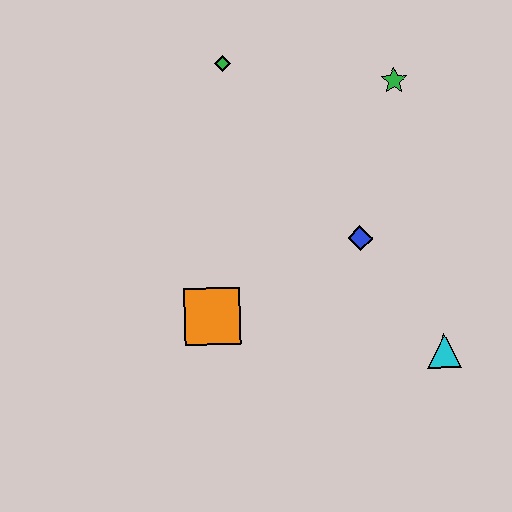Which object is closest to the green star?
The blue diamond is closest to the green star.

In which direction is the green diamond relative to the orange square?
The green diamond is above the orange square.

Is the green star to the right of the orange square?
Yes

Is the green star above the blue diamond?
Yes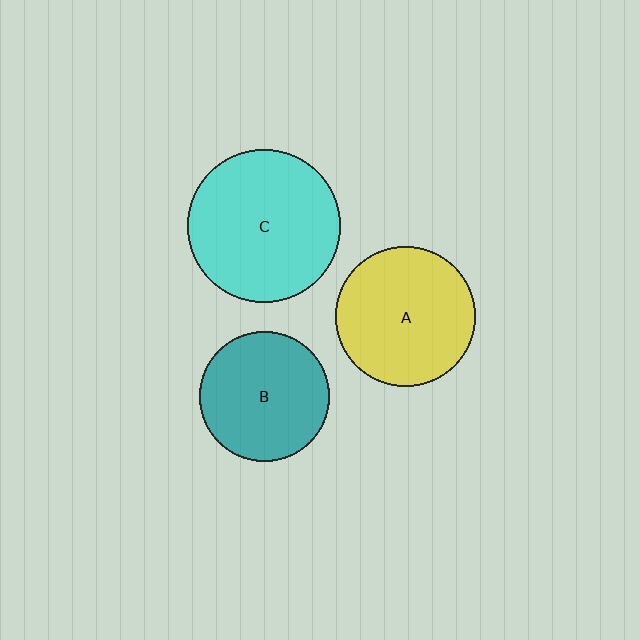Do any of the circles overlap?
No, none of the circles overlap.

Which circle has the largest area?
Circle C (cyan).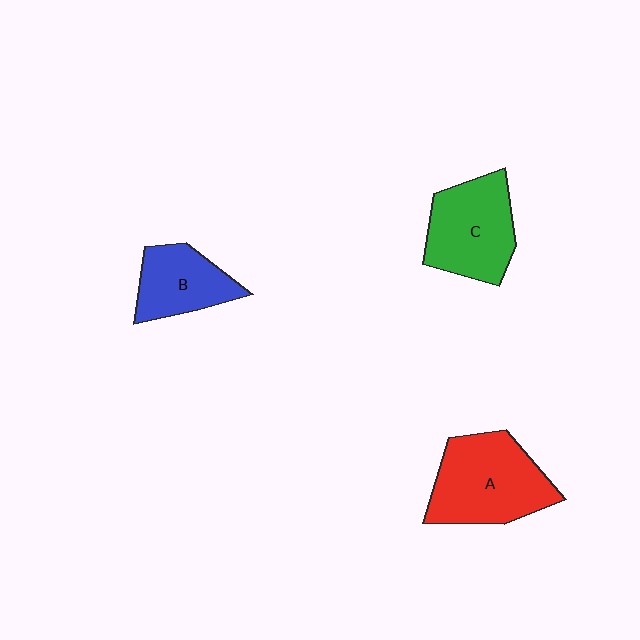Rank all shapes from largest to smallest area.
From largest to smallest: A (red), C (green), B (blue).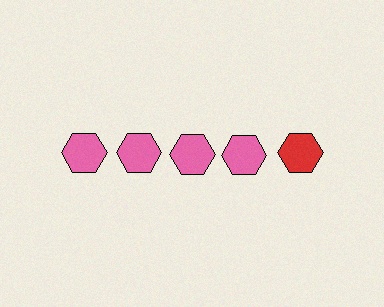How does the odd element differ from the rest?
It has a different color: red instead of pink.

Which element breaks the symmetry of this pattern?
The red hexagon in the top row, rightmost column breaks the symmetry. All other shapes are pink hexagons.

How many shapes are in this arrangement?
There are 5 shapes arranged in a grid pattern.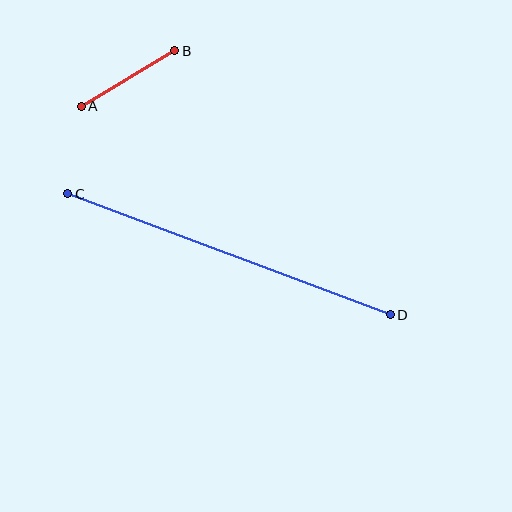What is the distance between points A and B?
The distance is approximately 109 pixels.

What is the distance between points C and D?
The distance is approximately 344 pixels.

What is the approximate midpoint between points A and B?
The midpoint is at approximately (128, 79) pixels.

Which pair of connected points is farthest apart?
Points C and D are farthest apart.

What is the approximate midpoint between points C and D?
The midpoint is at approximately (229, 254) pixels.